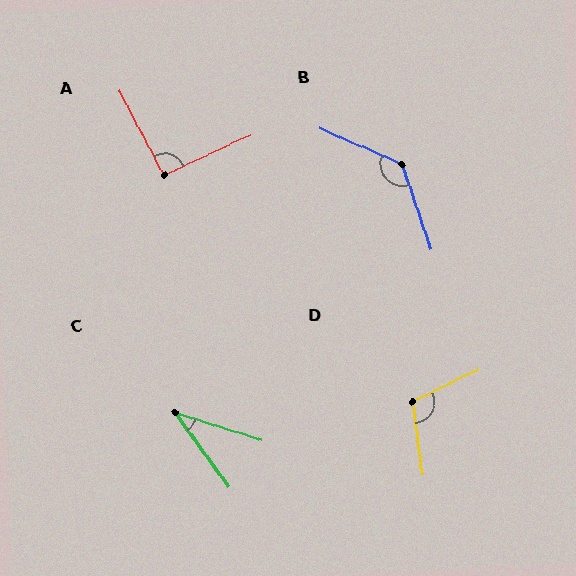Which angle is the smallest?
C, at approximately 36 degrees.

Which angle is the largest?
B, at approximately 132 degrees.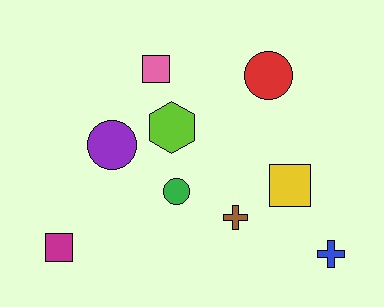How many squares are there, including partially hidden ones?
There are 3 squares.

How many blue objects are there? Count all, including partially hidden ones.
There is 1 blue object.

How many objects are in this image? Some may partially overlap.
There are 9 objects.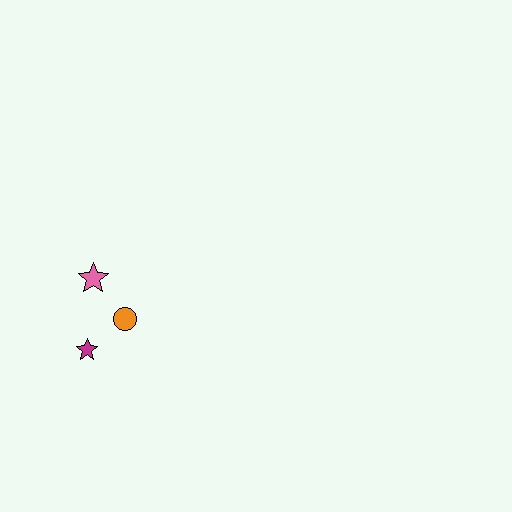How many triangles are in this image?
There are no triangles.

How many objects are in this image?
There are 3 objects.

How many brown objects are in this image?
There are no brown objects.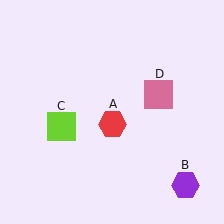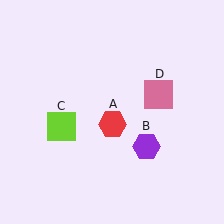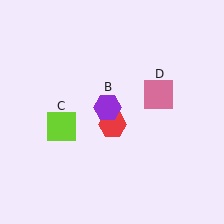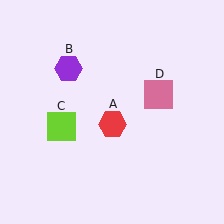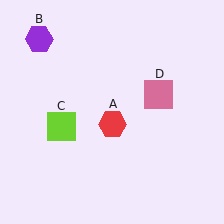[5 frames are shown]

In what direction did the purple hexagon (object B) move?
The purple hexagon (object B) moved up and to the left.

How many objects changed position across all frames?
1 object changed position: purple hexagon (object B).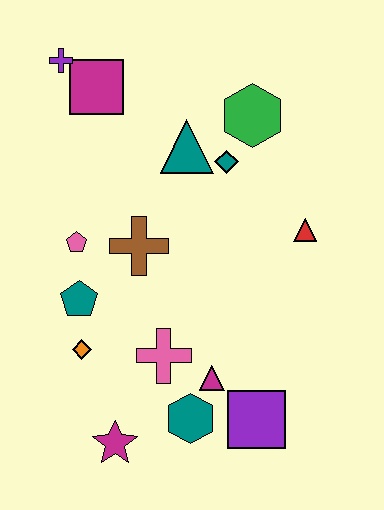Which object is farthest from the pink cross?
The purple cross is farthest from the pink cross.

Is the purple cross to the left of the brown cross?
Yes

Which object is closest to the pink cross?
The magenta triangle is closest to the pink cross.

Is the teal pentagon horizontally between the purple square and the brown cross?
No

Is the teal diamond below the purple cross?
Yes